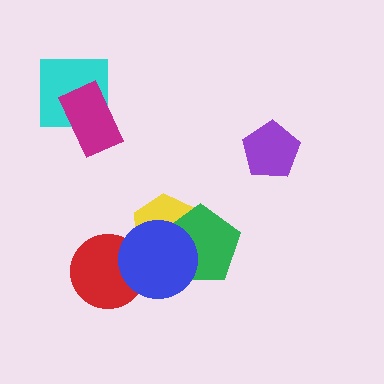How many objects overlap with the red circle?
1 object overlaps with the red circle.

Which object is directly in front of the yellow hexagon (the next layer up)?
The green pentagon is directly in front of the yellow hexagon.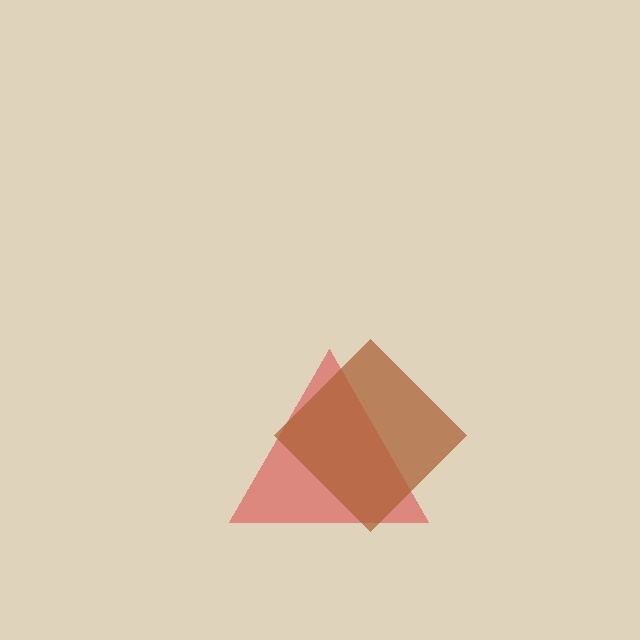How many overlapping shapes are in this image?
There are 2 overlapping shapes in the image.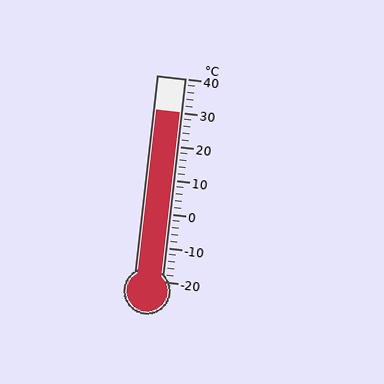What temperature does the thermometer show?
The thermometer shows approximately 30°C.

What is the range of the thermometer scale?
The thermometer scale ranges from -20°C to 40°C.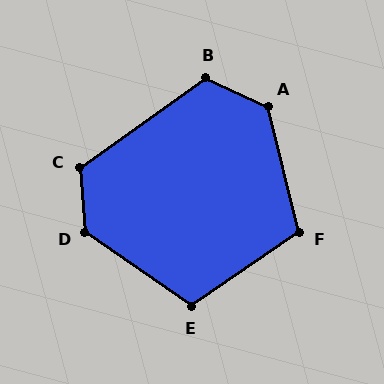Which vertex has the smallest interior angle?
E, at approximately 110 degrees.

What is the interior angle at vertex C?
Approximately 121 degrees (obtuse).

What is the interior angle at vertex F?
Approximately 111 degrees (obtuse).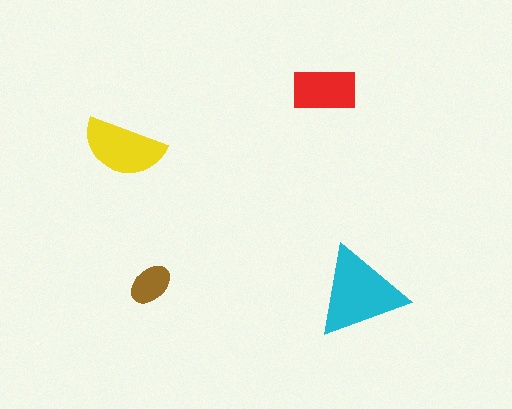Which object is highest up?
The red rectangle is topmost.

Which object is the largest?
The cyan triangle.